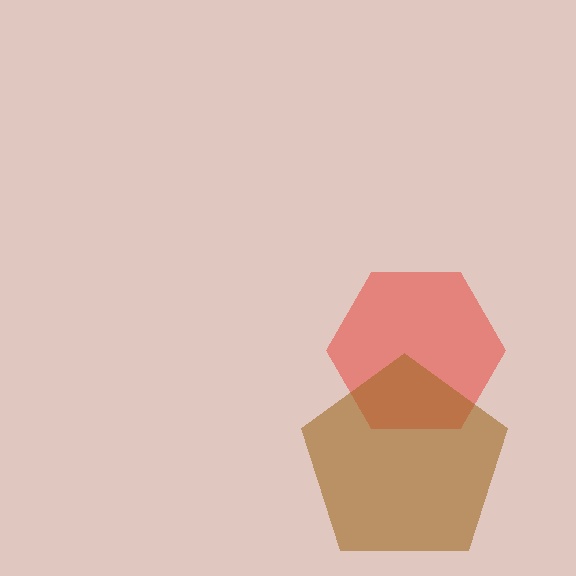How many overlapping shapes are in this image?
There are 2 overlapping shapes in the image.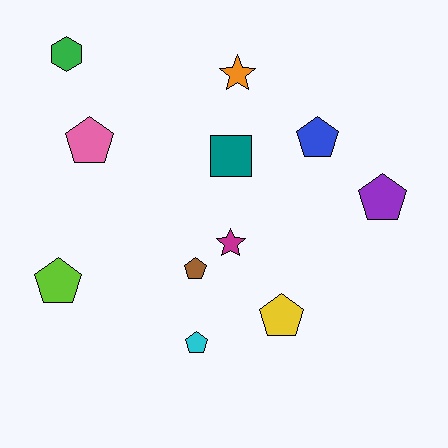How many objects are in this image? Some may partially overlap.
There are 11 objects.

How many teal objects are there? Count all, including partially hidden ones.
There is 1 teal object.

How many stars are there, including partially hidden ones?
There are 2 stars.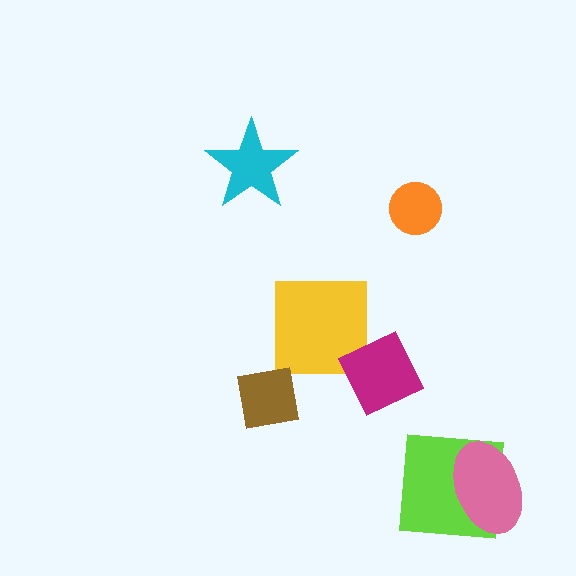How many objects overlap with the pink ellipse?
1 object overlaps with the pink ellipse.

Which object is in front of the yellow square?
The magenta diamond is in front of the yellow square.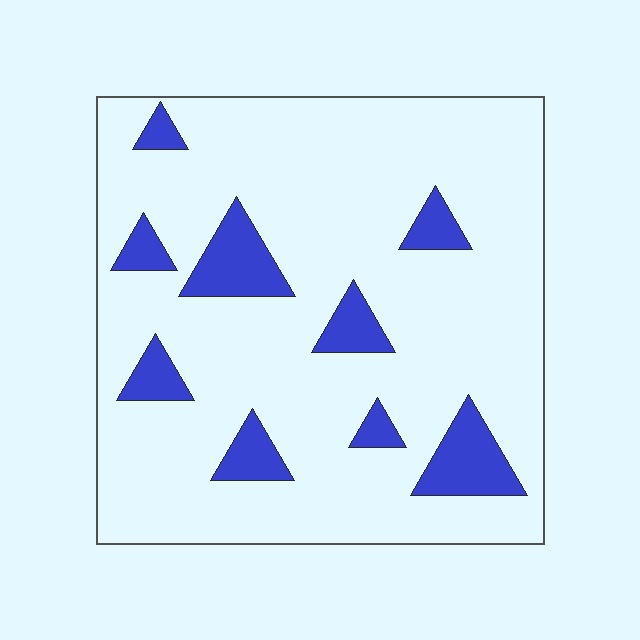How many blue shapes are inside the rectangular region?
9.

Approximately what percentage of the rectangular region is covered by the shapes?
Approximately 15%.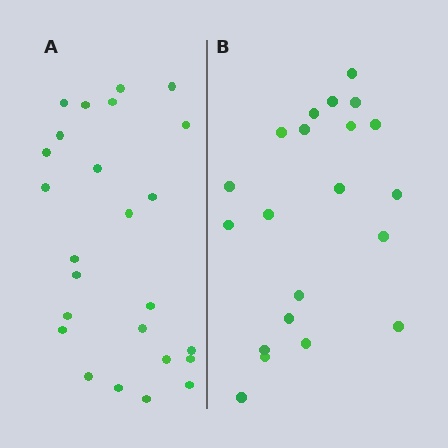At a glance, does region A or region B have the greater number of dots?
Region A (the left region) has more dots.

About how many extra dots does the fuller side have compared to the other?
Region A has about 4 more dots than region B.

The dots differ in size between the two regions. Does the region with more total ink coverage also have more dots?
No. Region B has more total ink coverage because its dots are larger, but region A actually contains more individual dots. Total area can be misleading — the number of items is what matters here.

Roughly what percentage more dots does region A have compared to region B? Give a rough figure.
About 20% more.